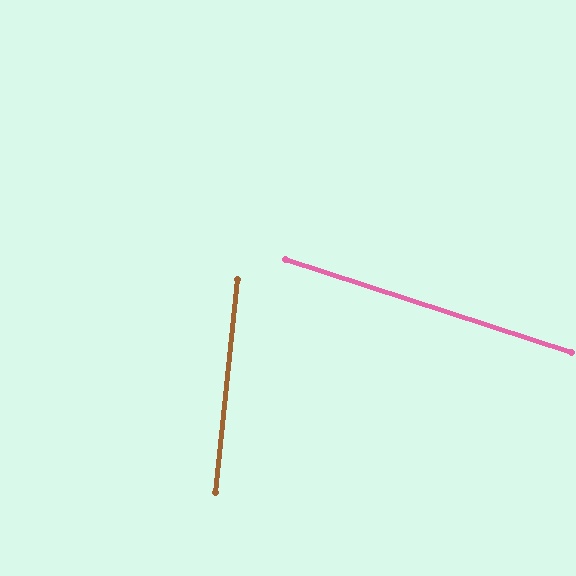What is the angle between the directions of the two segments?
Approximately 78 degrees.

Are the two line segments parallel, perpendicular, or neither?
Neither parallel nor perpendicular — they differ by about 78°.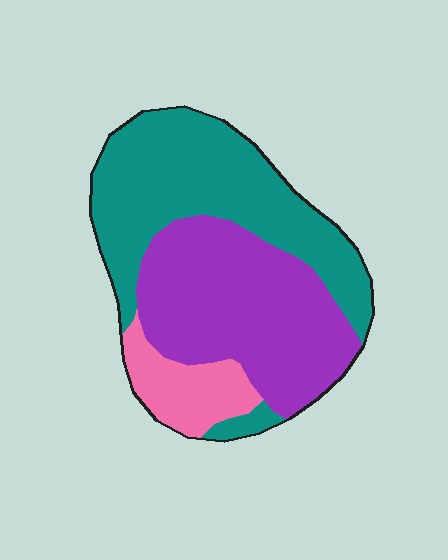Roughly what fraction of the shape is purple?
Purple covers about 40% of the shape.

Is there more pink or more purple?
Purple.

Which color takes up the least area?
Pink, at roughly 15%.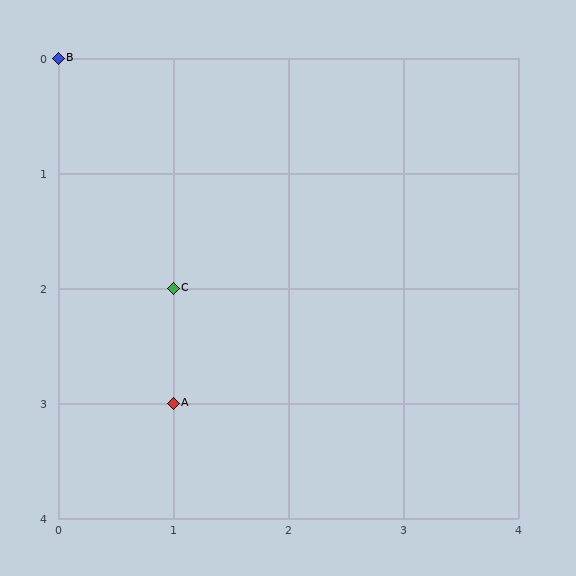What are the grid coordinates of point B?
Point B is at grid coordinates (0, 0).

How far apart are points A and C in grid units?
Points A and C are 1 row apart.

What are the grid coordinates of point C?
Point C is at grid coordinates (1, 2).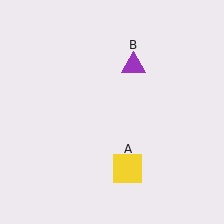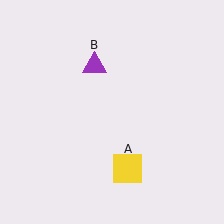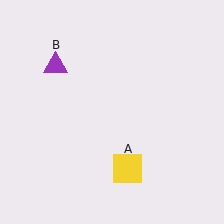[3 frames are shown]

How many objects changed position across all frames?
1 object changed position: purple triangle (object B).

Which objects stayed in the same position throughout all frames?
Yellow square (object A) remained stationary.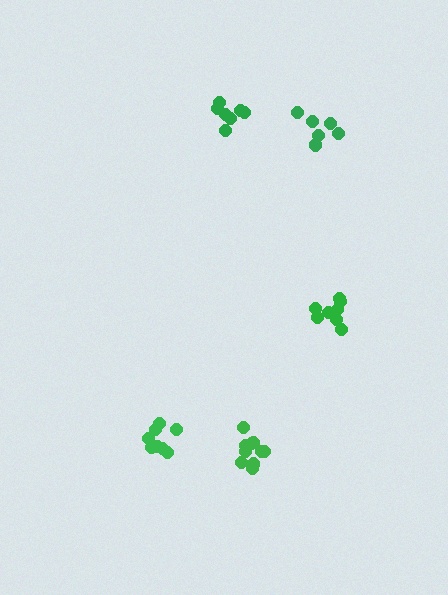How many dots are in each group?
Group 1: 6 dots, Group 2: 8 dots, Group 3: 8 dots, Group 4: 7 dots, Group 5: 11 dots (40 total).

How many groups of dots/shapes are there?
There are 5 groups.